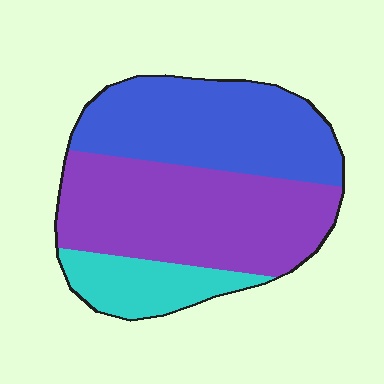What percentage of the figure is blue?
Blue covers roughly 40% of the figure.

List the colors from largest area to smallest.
From largest to smallest: purple, blue, cyan.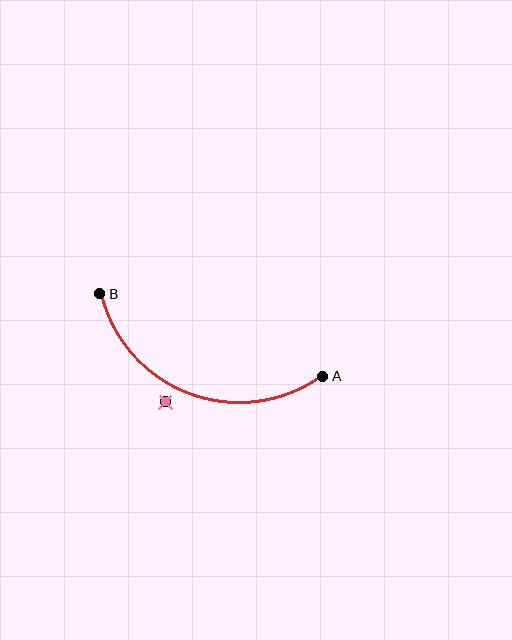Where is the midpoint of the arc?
The arc midpoint is the point on the curve farthest from the straight line joining A and B. It sits below that line.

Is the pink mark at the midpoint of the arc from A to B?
No — the pink mark does not lie on the arc at all. It sits slightly outside the curve.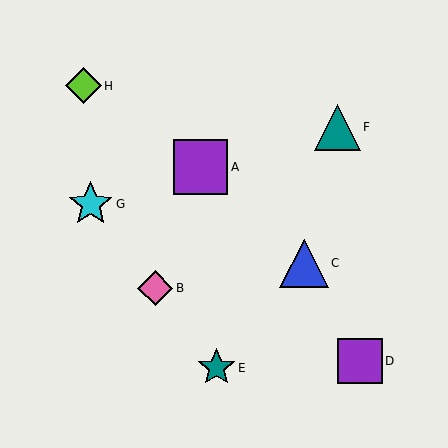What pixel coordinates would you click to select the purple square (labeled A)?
Click at (200, 167) to select the purple square A.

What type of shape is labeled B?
Shape B is a pink diamond.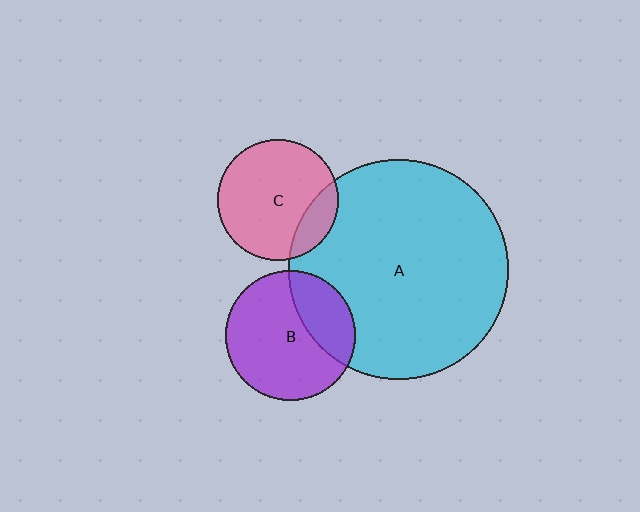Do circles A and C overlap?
Yes.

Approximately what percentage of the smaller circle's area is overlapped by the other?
Approximately 15%.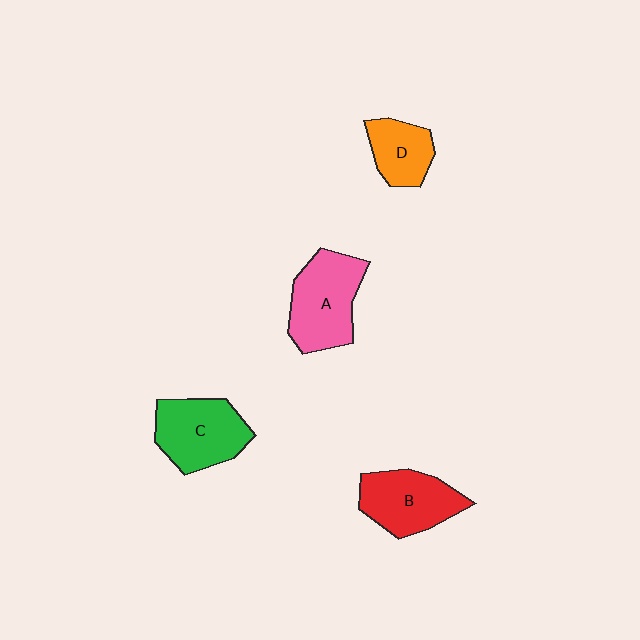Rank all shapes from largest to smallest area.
From largest to smallest: A (pink), C (green), B (red), D (orange).